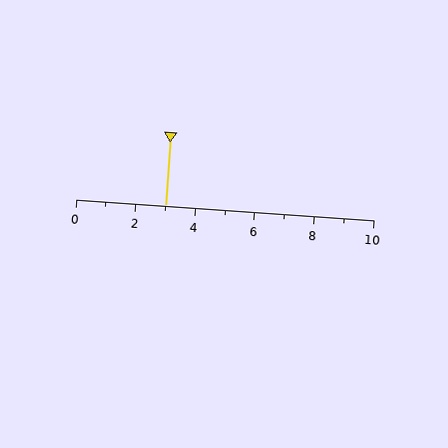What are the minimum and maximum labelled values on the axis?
The axis runs from 0 to 10.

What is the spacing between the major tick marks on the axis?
The major ticks are spaced 2 apart.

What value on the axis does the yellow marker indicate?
The marker indicates approximately 3.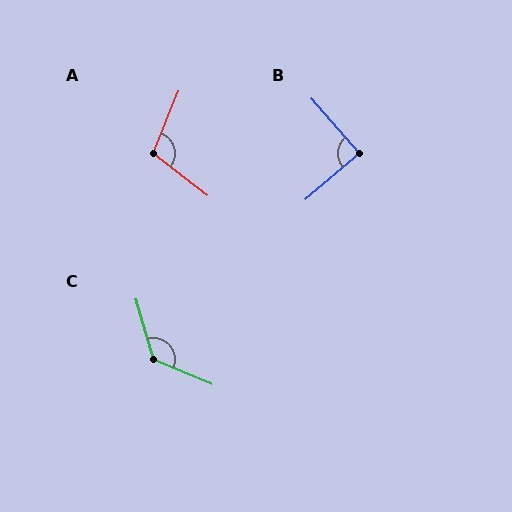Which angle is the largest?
C, at approximately 129 degrees.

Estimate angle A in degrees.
Approximately 106 degrees.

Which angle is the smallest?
B, at approximately 89 degrees.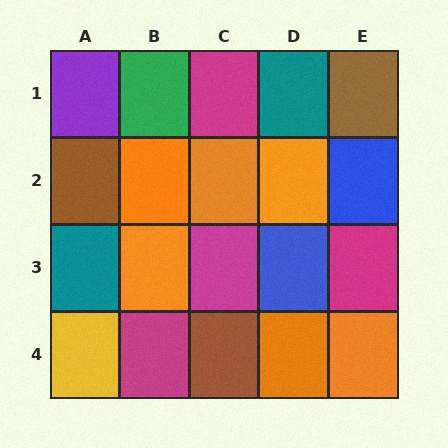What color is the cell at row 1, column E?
Brown.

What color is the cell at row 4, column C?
Brown.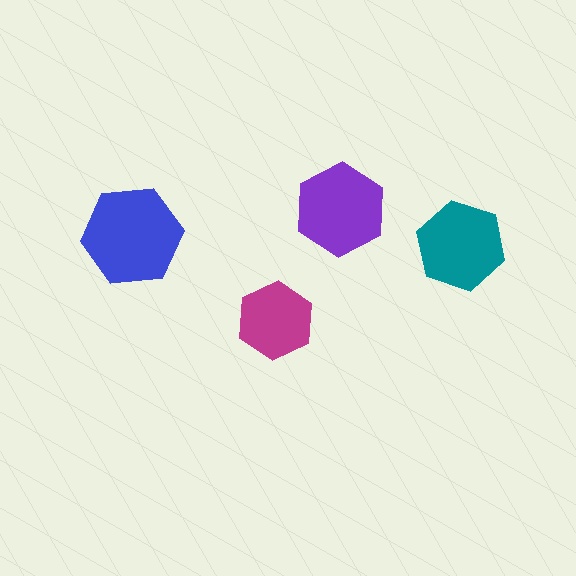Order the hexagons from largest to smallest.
the blue one, the purple one, the teal one, the magenta one.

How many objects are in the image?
There are 4 objects in the image.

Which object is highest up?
The purple hexagon is topmost.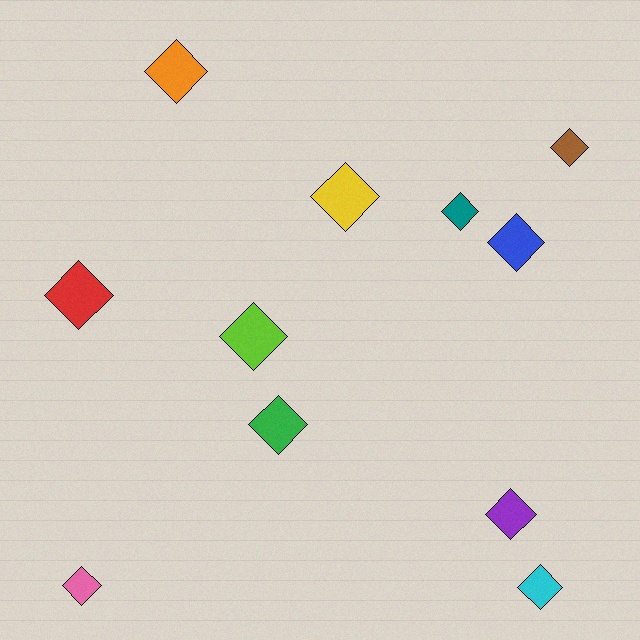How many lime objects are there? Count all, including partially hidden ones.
There is 1 lime object.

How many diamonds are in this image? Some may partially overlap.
There are 11 diamonds.